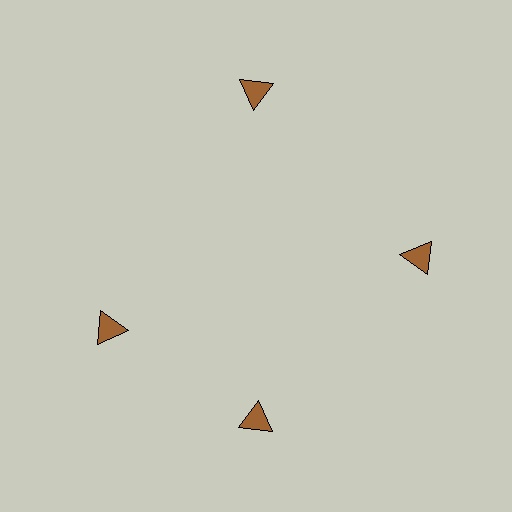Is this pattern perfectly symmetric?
No. The 4 brown triangles are arranged in a ring, but one element near the 9 o'clock position is rotated out of alignment along the ring, breaking the 4-fold rotational symmetry.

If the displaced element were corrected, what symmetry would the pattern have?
It would have 4-fold rotational symmetry — the pattern would map onto itself every 90 degrees.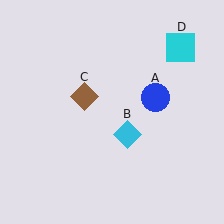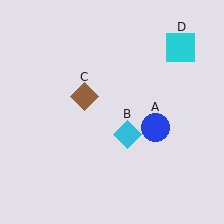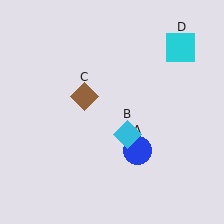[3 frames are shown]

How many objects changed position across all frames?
1 object changed position: blue circle (object A).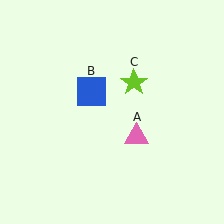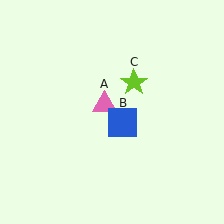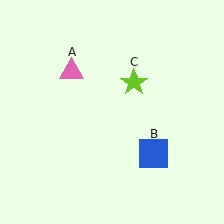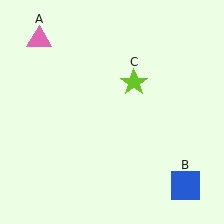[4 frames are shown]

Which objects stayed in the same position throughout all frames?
Lime star (object C) remained stationary.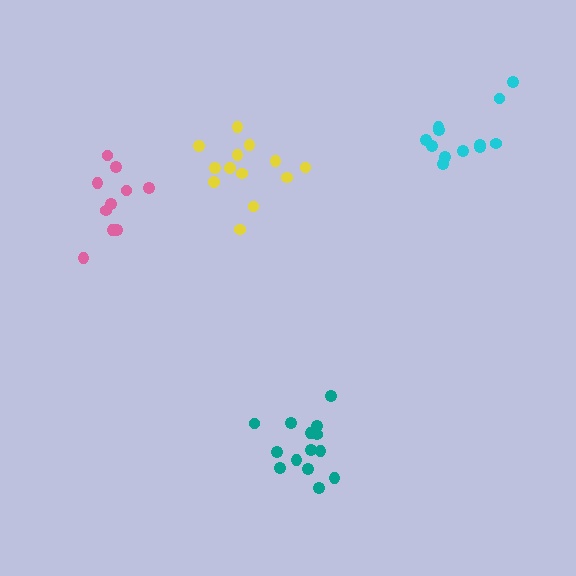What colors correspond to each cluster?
The clusters are colored: teal, yellow, pink, cyan.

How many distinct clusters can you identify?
There are 4 distinct clusters.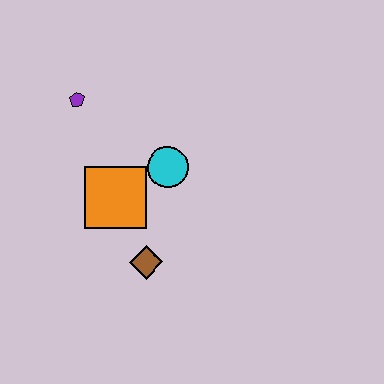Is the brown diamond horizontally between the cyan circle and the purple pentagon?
Yes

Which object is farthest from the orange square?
The purple pentagon is farthest from the orange square.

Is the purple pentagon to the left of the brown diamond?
Yes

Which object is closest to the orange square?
The cyan circle is closest to the orange square.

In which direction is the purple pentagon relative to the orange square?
The purple pentagon is above the orange square.